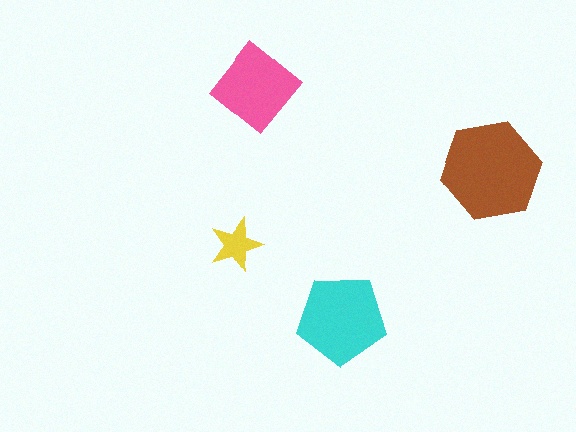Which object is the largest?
The brown hexagon.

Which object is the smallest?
The yellow star.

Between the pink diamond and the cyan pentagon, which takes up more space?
The cyan pentagon.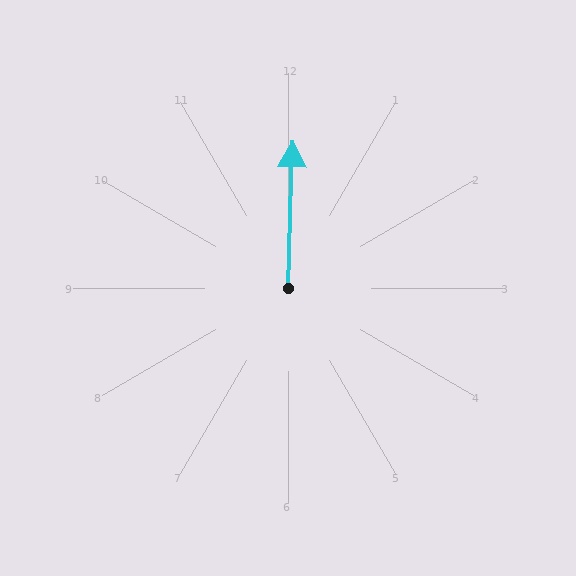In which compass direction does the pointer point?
North.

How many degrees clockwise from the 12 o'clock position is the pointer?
Approximately 2 degrees.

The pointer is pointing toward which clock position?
Roughly 12 o'clock.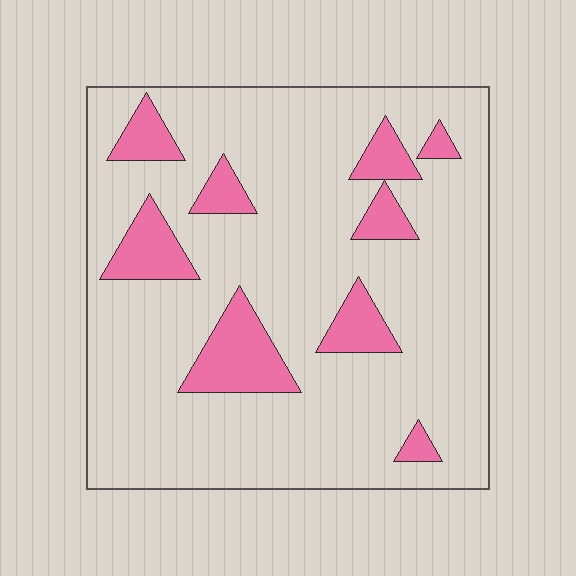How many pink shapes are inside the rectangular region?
9.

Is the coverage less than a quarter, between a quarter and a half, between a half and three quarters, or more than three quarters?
Less than a quarter.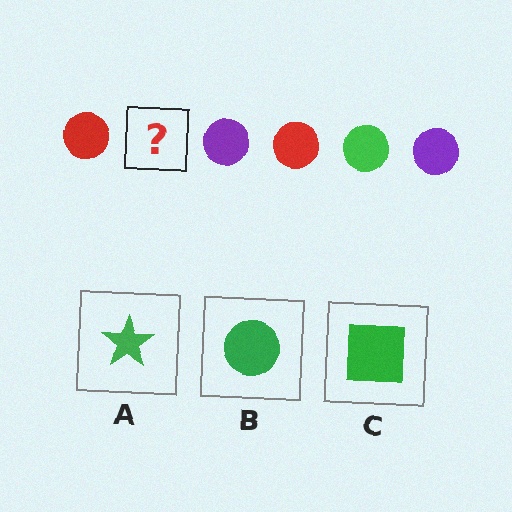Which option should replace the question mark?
Option B.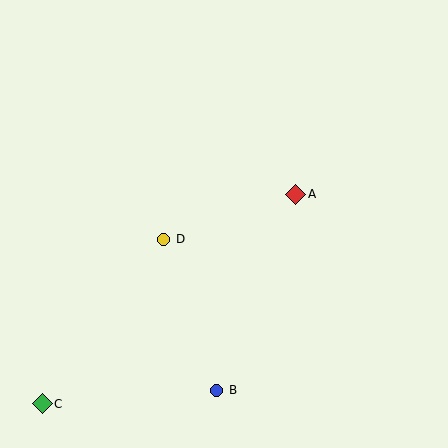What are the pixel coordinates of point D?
Point D is at (164, 239).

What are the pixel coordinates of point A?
Point A is at (296, 194).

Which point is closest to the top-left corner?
Point D is closest to the top-left corner.